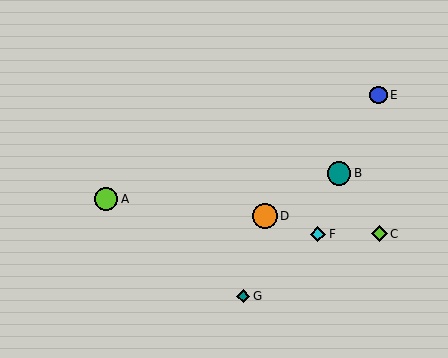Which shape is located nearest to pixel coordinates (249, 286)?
The teal diamond (labeled G) at (243, 296) is nearest to that location.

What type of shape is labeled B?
Shape B is a teal circle.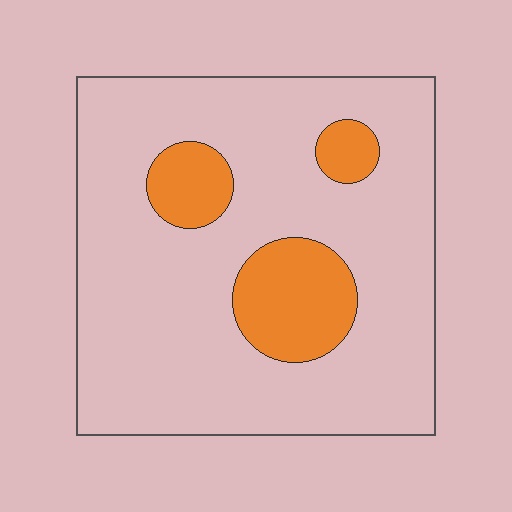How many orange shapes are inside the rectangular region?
3.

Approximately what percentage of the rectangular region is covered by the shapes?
Approximately 15%.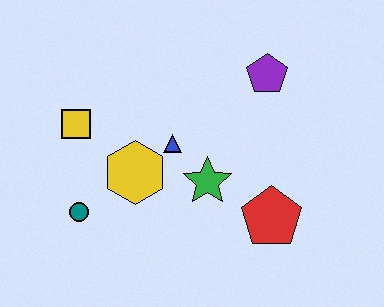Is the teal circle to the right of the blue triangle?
No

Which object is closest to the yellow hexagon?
The blue triangle is closest to the yellow hexagon.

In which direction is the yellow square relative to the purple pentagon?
The yellow square is to the left of the purple pentagon.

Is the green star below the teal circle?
No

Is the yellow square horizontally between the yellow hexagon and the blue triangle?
No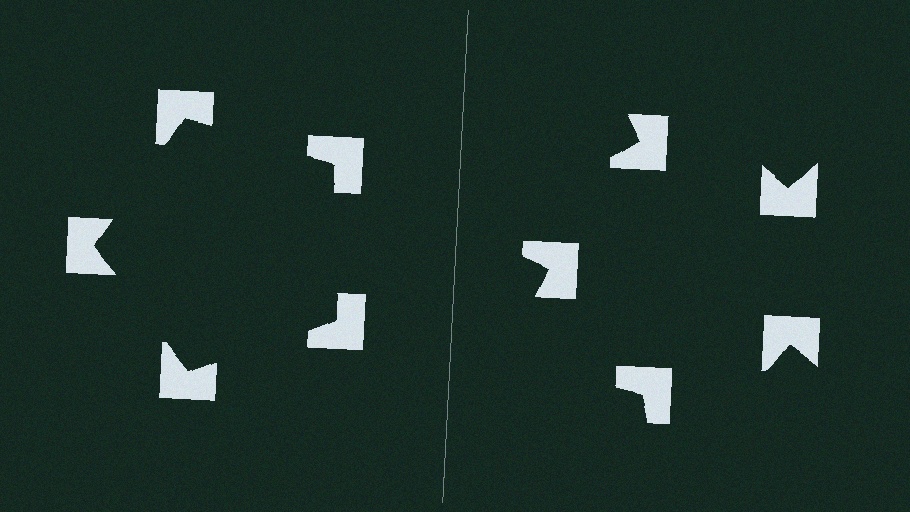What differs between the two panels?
The notched squares are positioned identically on both sides; only the wedge orientations differ. On the left they align to a pentagon; on the right they are misaligned.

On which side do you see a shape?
An illusory pentagon appears on the left side. On the right side the wedge cuts are rotated, so no coherent shape forms.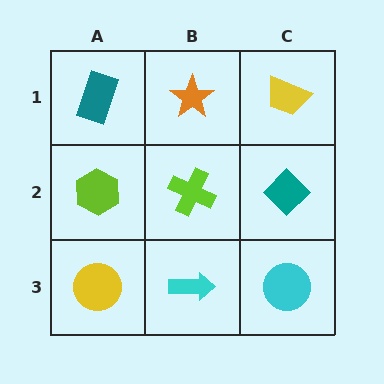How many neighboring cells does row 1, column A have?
2.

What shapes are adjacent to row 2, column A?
A teal rectangle (row 1, column A), a yellow circle (row 3, column A), a lime cross (row 2, column B).